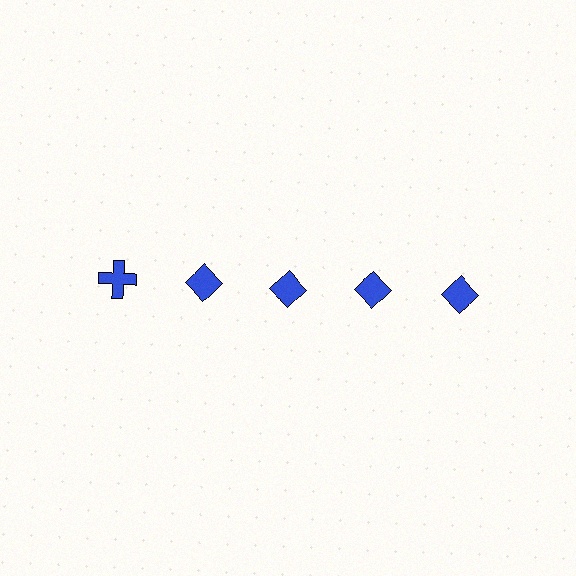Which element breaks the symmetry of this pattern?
The blue cross in the top row, leftmost column breaks the symmetry. All other shapes are blue diamonds.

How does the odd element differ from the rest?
It has a different shape: cross instead of diamond.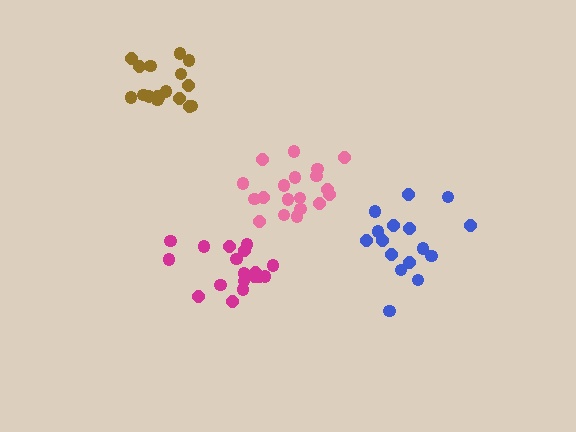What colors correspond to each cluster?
The clusters are colored: brown, pink, blue, magenta.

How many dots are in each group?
Group 1: 17 dots, Group 2: 19 dots, Group 3: 16 dots, Group 4: 18 dots (70 total).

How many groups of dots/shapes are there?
There are 4 groups.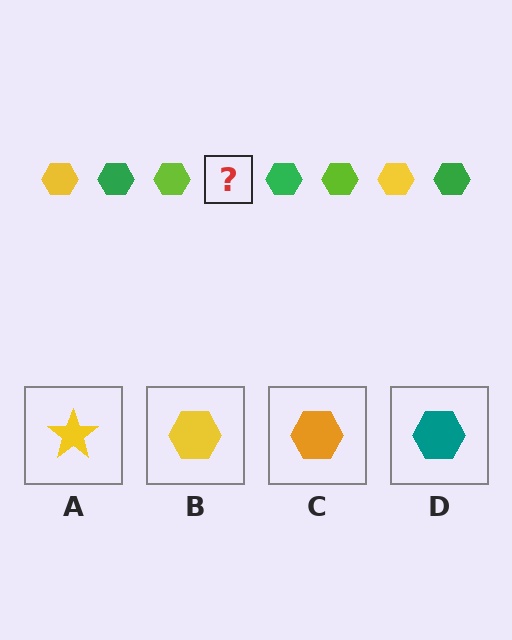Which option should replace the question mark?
Option B.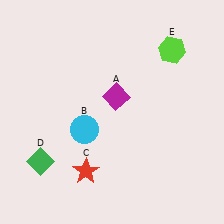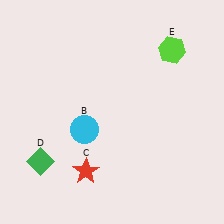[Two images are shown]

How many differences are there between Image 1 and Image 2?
There is 1 difference between the two images.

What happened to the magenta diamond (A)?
The magenta diamond (A) was removed in Image 2. It was in the top-right area of Image 1.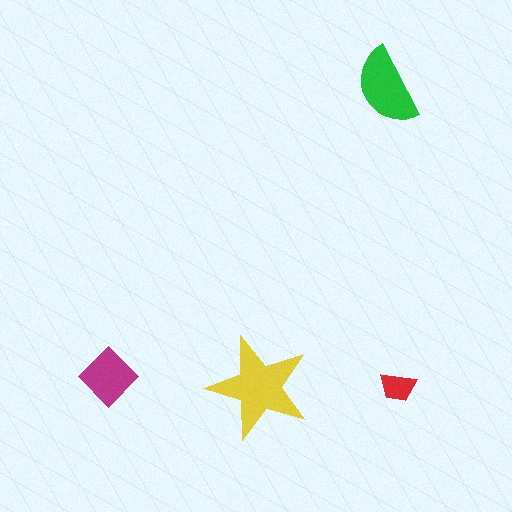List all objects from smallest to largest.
The red trapezoid, the magenta diamond, the green semicircle, the yellow star.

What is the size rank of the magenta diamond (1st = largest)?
3rd.